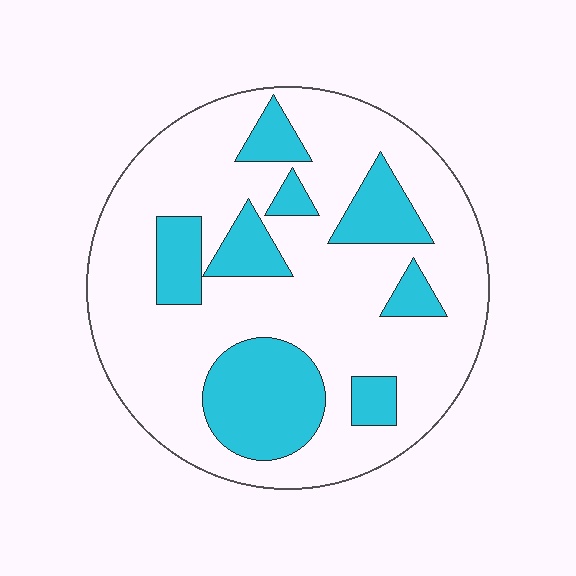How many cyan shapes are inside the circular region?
8.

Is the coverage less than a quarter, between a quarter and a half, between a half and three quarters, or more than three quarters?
Between a quarter and a half.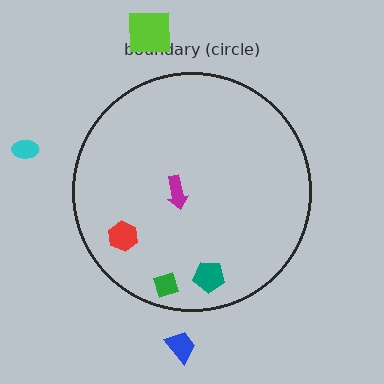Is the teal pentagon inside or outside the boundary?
Inside.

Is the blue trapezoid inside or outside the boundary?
Outside.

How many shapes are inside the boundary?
4 inside, 3 outside.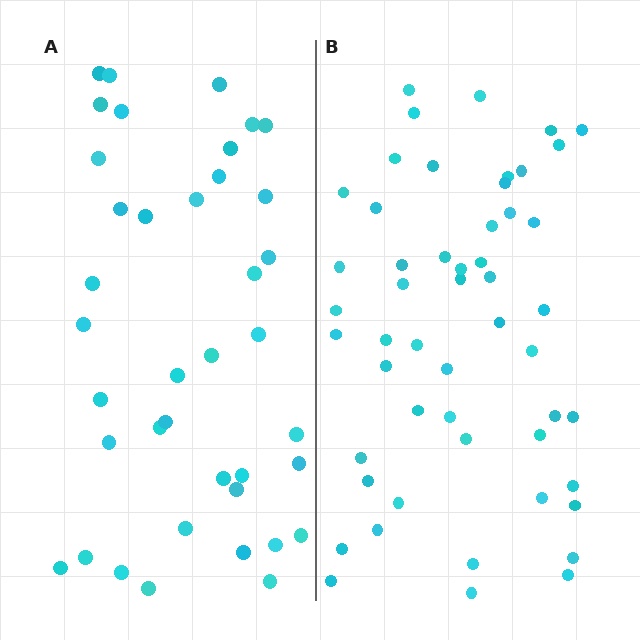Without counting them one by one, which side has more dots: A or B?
Region B (the right region) has more dots.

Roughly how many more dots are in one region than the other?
Region B has approximately 15 more dots than region A.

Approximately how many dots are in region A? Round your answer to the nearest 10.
About 40 dots. (The exact count is 39, which rounds to 40.)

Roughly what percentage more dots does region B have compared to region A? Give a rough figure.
About 35% more.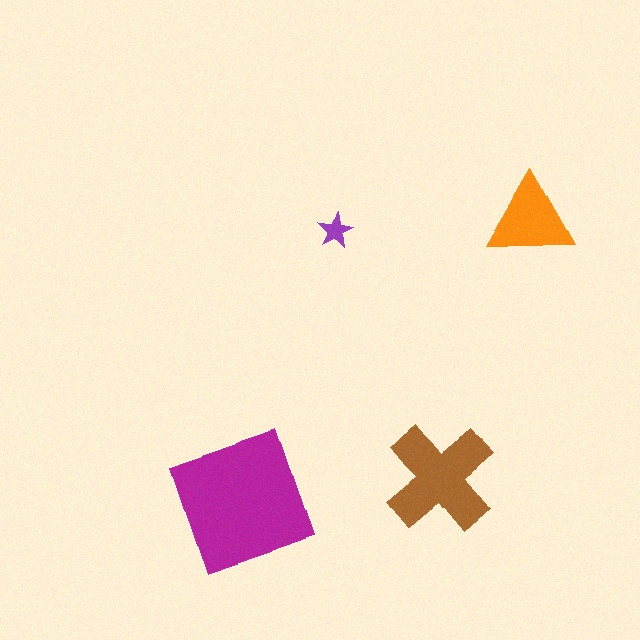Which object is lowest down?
The magenta square is bottommost.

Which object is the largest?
The magenta square.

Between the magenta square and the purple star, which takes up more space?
The magenta square.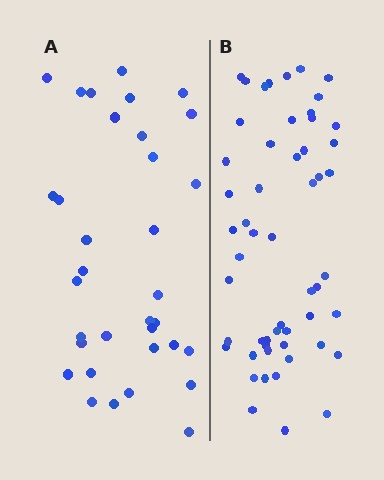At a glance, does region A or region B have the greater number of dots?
Region B (the right region) has more dots.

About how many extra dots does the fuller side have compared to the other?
Region B has approximately 20 more dots than region A.